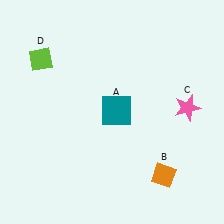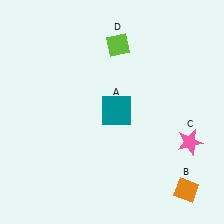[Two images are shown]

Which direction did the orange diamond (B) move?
The orange diamond (B) moved right.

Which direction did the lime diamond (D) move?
The lime diamond (D) moved right.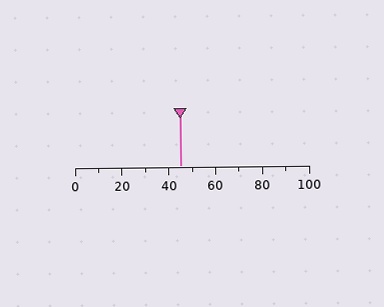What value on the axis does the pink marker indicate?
The marker indicates approximately 45.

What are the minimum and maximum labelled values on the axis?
The axis runs from 0 to 100.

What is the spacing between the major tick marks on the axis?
The major ticks are spaced 20 apart.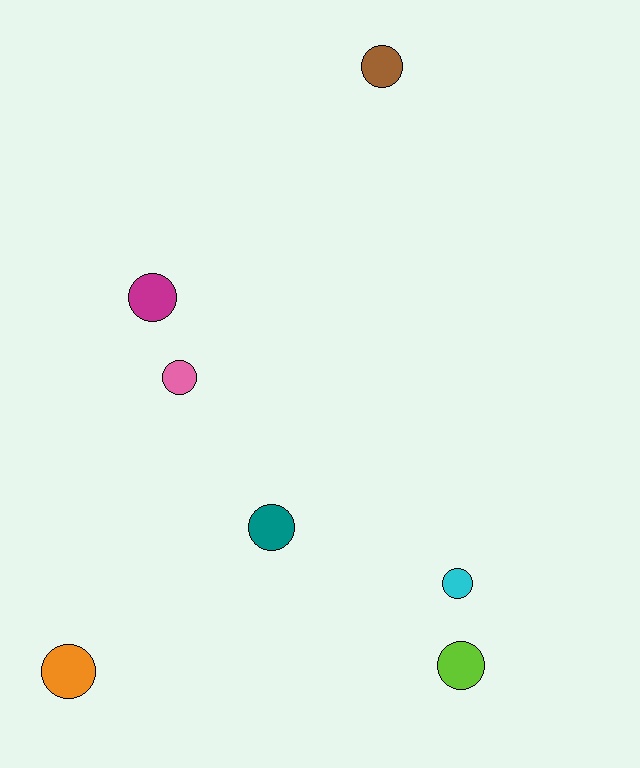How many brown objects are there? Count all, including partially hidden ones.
There is 1 brown object.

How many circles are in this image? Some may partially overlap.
There are 7 circles.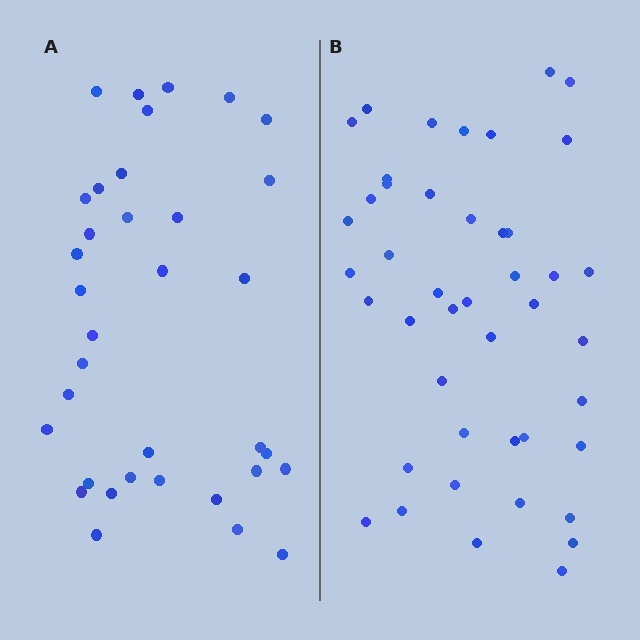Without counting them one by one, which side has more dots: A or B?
Region B (the right region) has more dots.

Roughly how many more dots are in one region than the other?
Region B has roughly 8 or so more dots than region A.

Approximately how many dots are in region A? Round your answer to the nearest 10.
About 40 dots. (The exact count is 35, which rounds to 40.)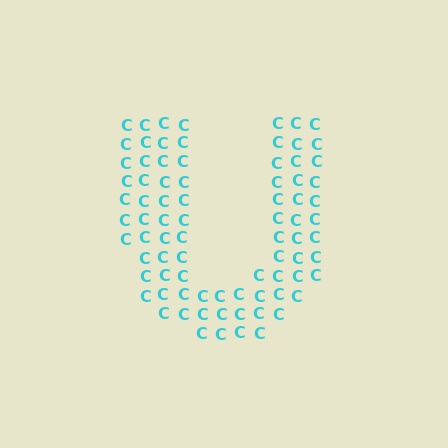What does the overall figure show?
The overall figure shows the letter U.